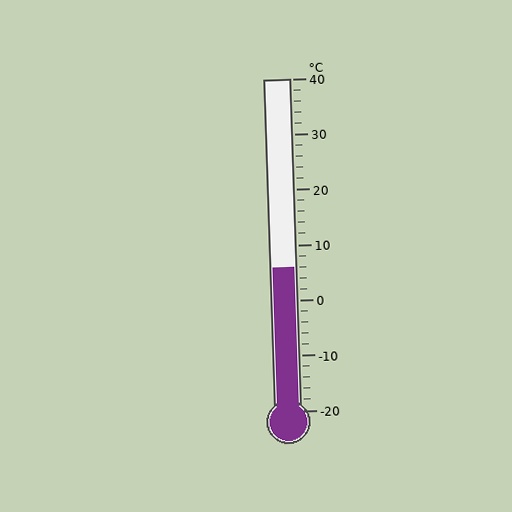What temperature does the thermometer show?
The thermometer shows approximately 6°C.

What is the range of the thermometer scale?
The thermometer scale ranges from -20°C to 40°C.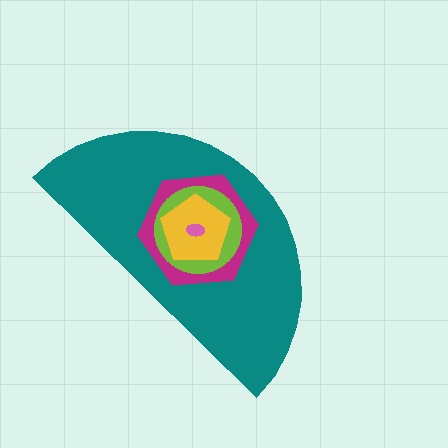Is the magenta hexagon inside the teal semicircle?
Yes.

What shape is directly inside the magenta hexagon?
The lime circle.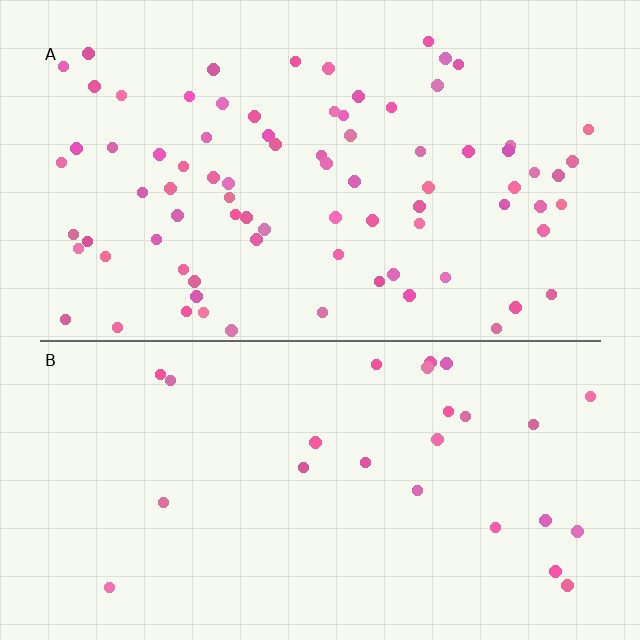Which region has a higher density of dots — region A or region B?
A (the top).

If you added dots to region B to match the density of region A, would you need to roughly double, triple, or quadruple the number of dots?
Approximately triple.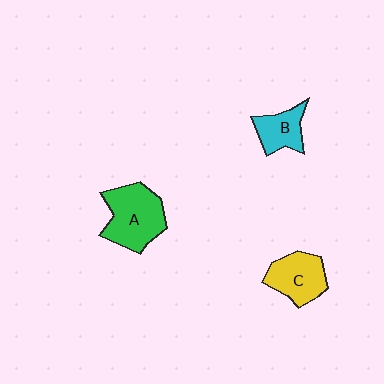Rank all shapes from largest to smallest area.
From largest to smallest: A (green), C (yellow), B (cyan).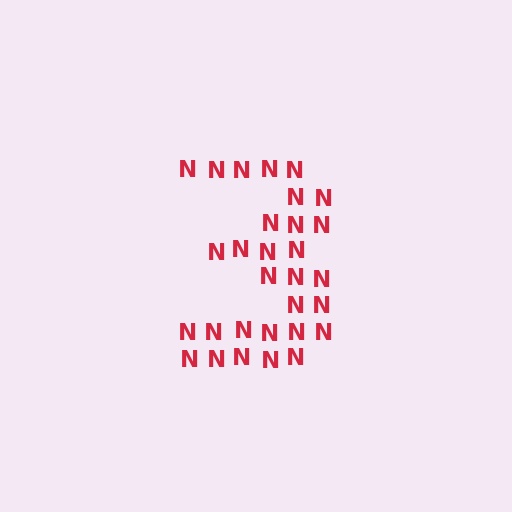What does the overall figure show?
The overall figure shows the digit 3.